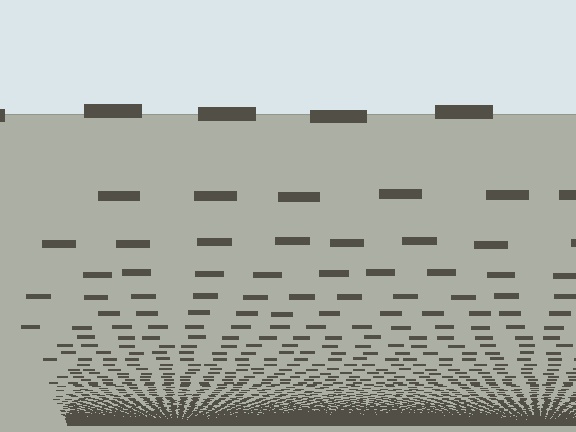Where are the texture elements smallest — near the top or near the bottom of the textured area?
Near the bottom.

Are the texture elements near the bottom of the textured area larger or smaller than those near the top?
Smaller. The gradient is inverted — elements near the bottom are smaller and denser.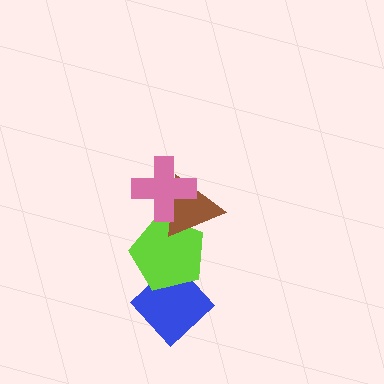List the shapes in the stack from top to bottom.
From top to bottom: the pink cross, the brown triangle, the lime pentagon, the blue diamond.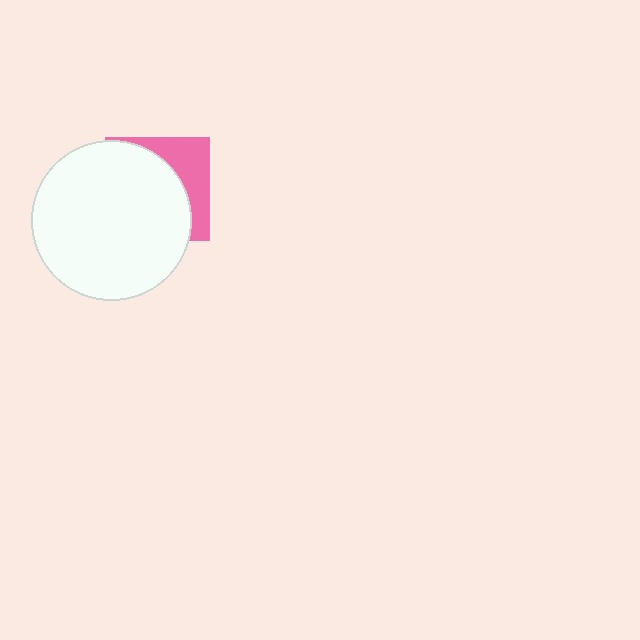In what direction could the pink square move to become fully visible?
The pink square could move toward the upper-right. That would shift it out from behind the white circle entirely.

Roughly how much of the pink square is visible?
A small part of it is visible (roughly 32%).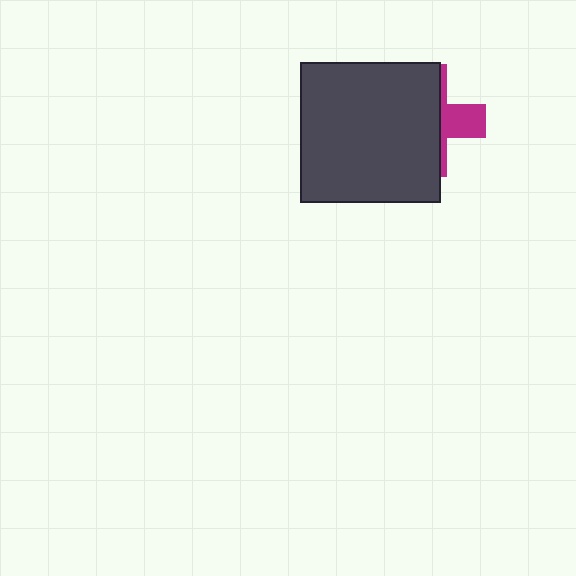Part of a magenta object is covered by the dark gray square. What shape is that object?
It is a cross.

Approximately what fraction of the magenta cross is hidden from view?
Roughly 70% of the magenta cross is hidden behind the dark gray square.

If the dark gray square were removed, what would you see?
You would see the complete magenta cross.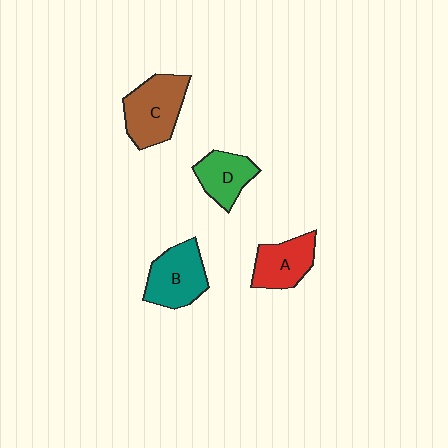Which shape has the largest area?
Shape C (brown).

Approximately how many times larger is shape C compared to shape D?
Approximately 1.4 times.